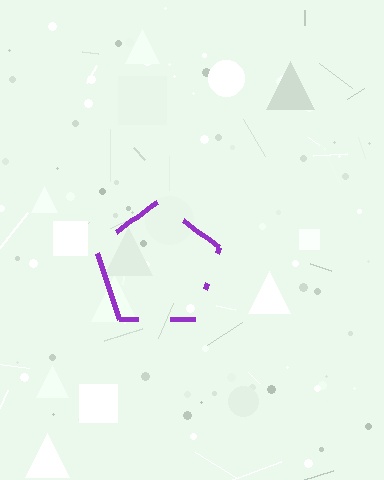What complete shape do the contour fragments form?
The contour fragments form a pentagon.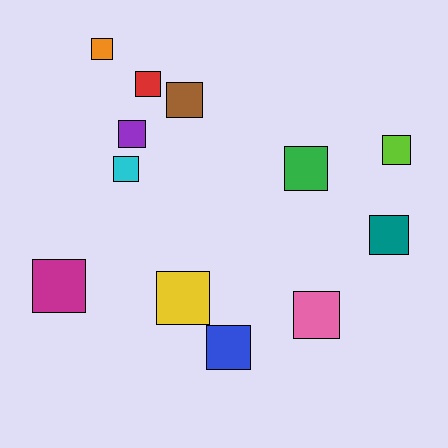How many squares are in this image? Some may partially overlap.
There are 12 squares.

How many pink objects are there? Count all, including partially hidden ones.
There is 1 pink object.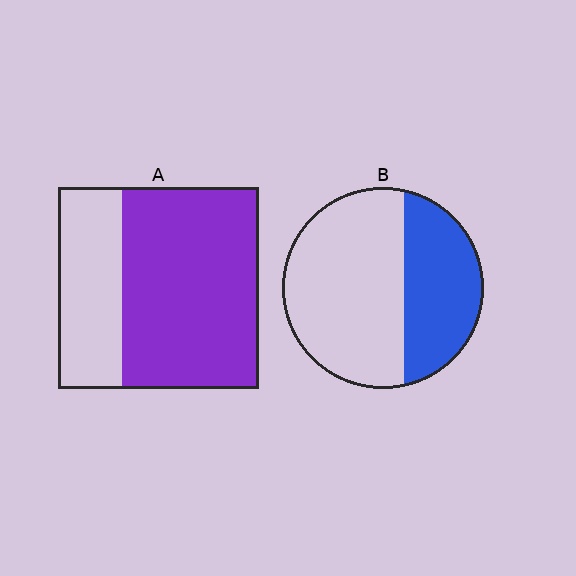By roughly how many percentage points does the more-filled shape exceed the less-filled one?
By roughly 30 percentage points (A over B).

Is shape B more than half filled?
No.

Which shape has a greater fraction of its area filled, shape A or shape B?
Shape A.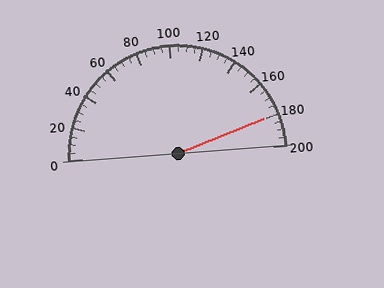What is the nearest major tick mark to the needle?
The nearest major tick mark is 180.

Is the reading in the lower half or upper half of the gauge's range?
The reading is in the upper half of the range (0 to 200).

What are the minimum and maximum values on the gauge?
The gauge ranges from 0 to 200.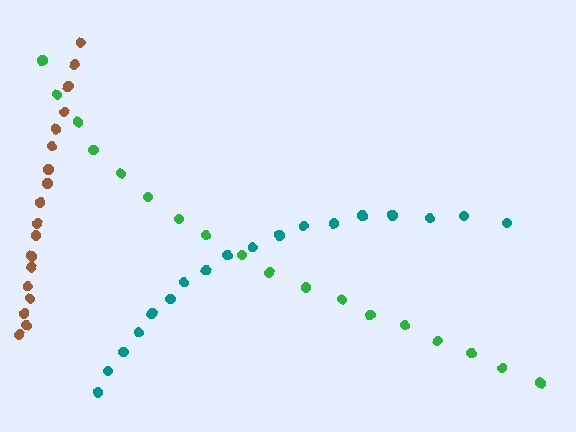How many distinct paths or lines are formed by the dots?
There are 3 distinct paths.